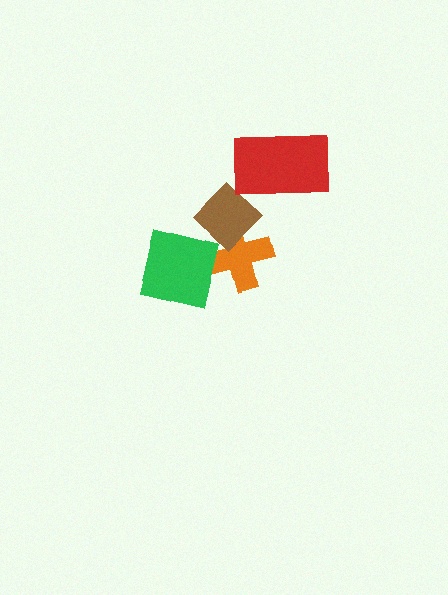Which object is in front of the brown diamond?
The green square is in front of the brown diamond.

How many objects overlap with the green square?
2 objects overlap with the green square.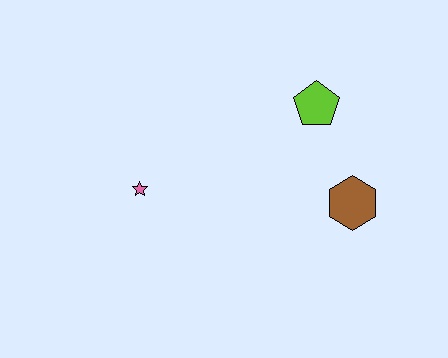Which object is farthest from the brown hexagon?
The pink star is farthest from the brown hexagon.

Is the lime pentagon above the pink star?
Yes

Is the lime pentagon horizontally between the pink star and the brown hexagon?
Yes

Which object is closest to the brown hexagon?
The lime pentagon is closest to the brown hexagon.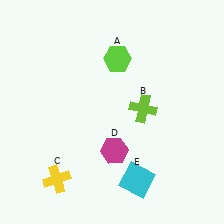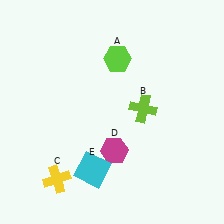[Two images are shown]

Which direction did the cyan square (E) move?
The cyan square (E) moved left.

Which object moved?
The cyan square (E) moved left.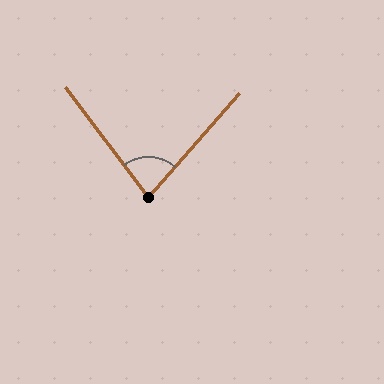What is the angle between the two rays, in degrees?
Approximately 78 degrees.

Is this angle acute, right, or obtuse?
It is acute.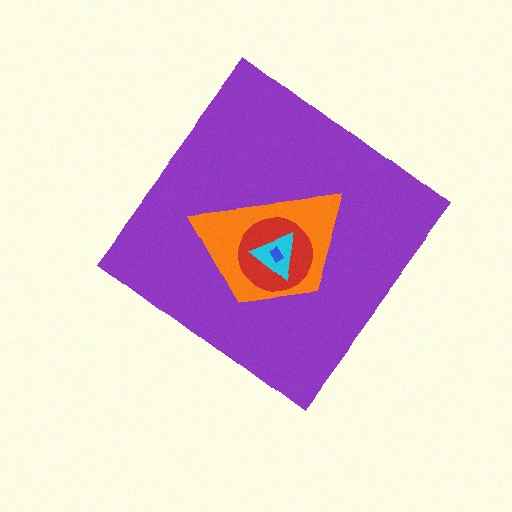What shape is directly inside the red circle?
The cyan triangle.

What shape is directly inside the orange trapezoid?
The red circle.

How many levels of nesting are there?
5.